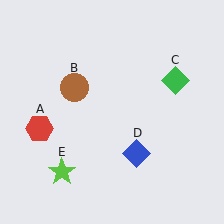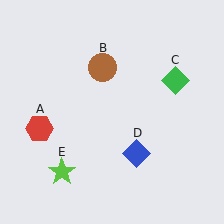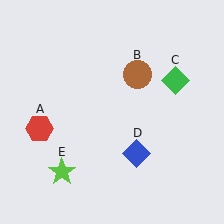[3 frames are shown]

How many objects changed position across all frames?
1 object changed position: brown circle (object B).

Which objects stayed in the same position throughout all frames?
Red hexagon (object A) and green diamond (object C) and blue diamond (object D) and lime star (object E) remained stationary.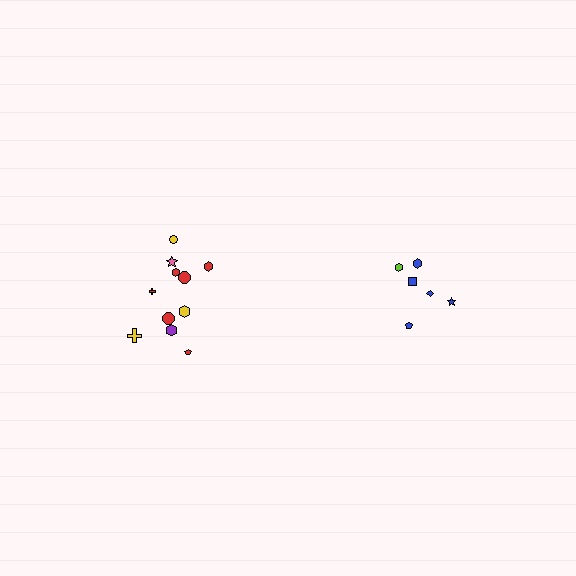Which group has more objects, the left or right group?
The left group.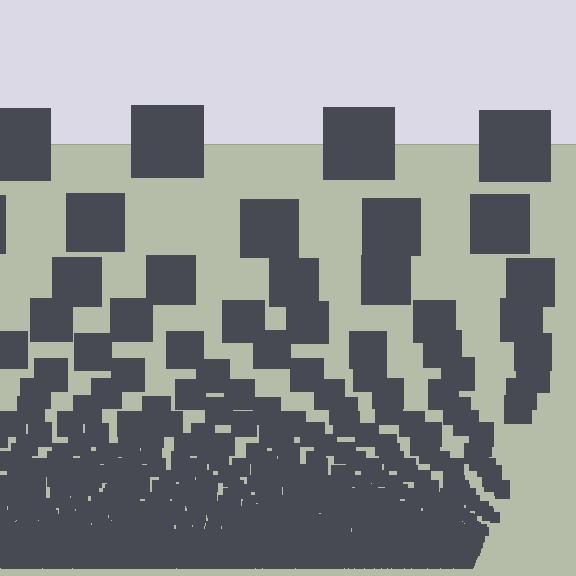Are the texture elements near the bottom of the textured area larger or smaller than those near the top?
Smaller. The gradient is inverted — elements near the bottom are smaller and denser.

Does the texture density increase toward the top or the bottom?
Density increases toward the bottom.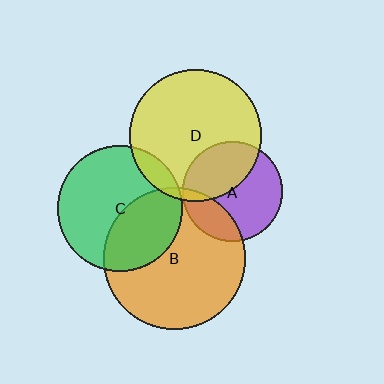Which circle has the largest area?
Circle B (orange).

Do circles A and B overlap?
Yes.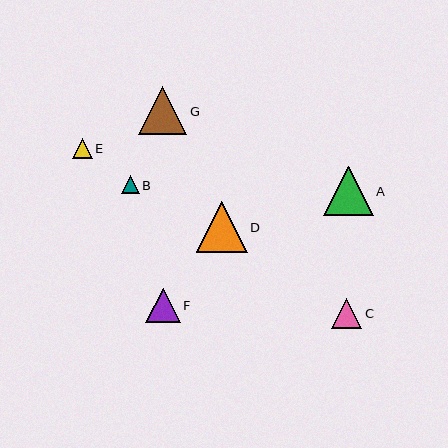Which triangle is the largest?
Triangle D is the largest with a size of approximately 51 pixels.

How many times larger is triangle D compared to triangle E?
Triangle D is approximately 2.5 times the size of triangle E.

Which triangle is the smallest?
Triangle B is the smallest with a size of approximately 18 pixels.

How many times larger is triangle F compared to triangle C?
Triangle F is approximately 1.2 times the size of triangle C.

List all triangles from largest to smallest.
From largest to smallest: D, A, G, F, C, E, B.